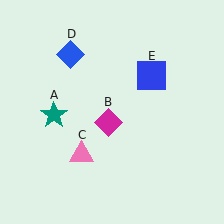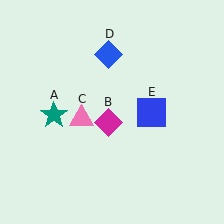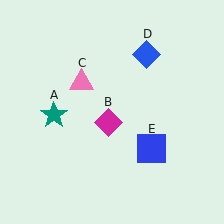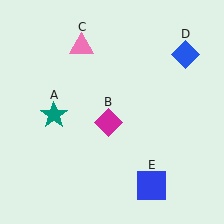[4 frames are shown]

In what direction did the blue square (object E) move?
The blue square (object E) moved down.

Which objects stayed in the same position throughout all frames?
Teal star (object A) and magenta diamond (object B) remained stationary.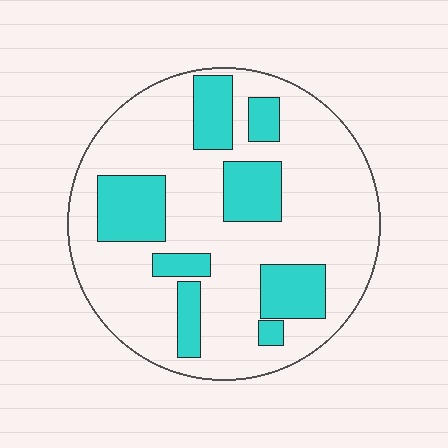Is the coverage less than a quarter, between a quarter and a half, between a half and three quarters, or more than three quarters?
Between a quarter and a half.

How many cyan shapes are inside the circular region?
8.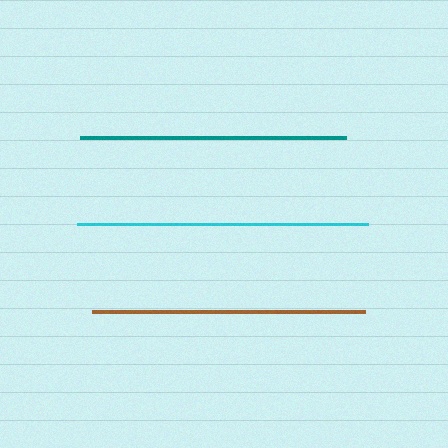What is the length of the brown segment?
The brown segment is approximately 273 pixels long.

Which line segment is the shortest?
The teal line is the shortest at approximately 266 pixels.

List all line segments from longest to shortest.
From longest to shortest: cyan, brown, teal.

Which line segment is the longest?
The cyan line is the longest at approximately 290 pixels.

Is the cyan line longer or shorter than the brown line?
The cyan line is longer than the brown line.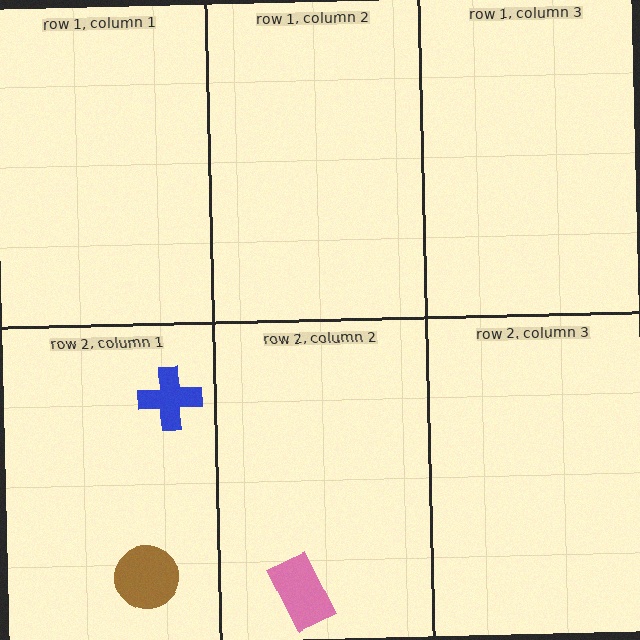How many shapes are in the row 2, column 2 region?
1.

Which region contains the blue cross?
The row 2, column 1 region.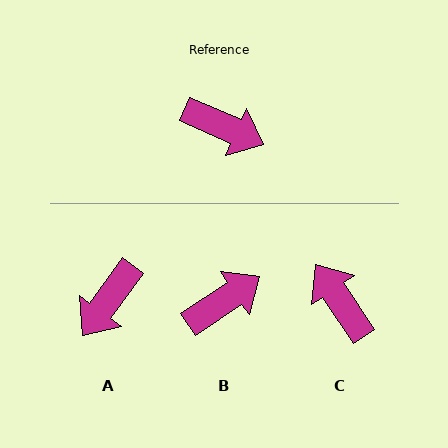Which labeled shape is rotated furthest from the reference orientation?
C, about 148 degrees away.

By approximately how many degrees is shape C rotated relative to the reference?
Approximately 148 degrees counter-clockwise.